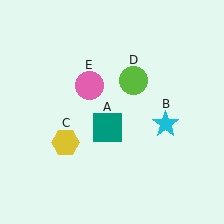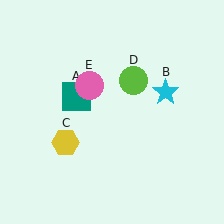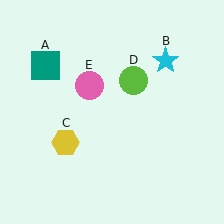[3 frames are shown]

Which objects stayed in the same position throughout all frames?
Yellow hexagon (object C) and lime circle (object D) and pink circle (object E) remained stationary.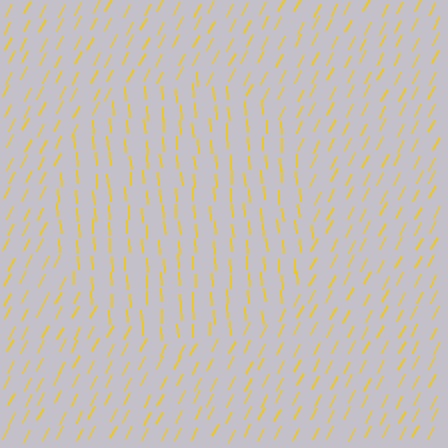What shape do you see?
I see a circle.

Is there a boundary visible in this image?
Yes, there is a texture boundary formed by a change in line orientation.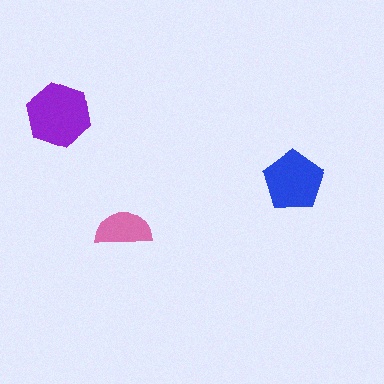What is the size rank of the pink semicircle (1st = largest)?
3rd.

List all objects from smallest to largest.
The pink semicircle, the blue pentagon, the purple hexagon.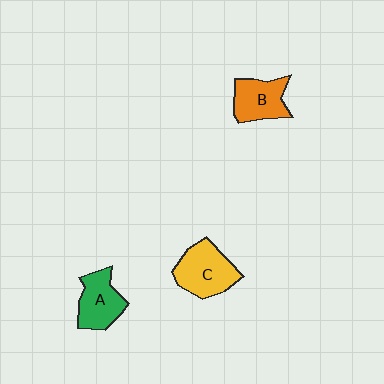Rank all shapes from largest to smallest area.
From largest to smallest: C (yellow), A (green), B (orange).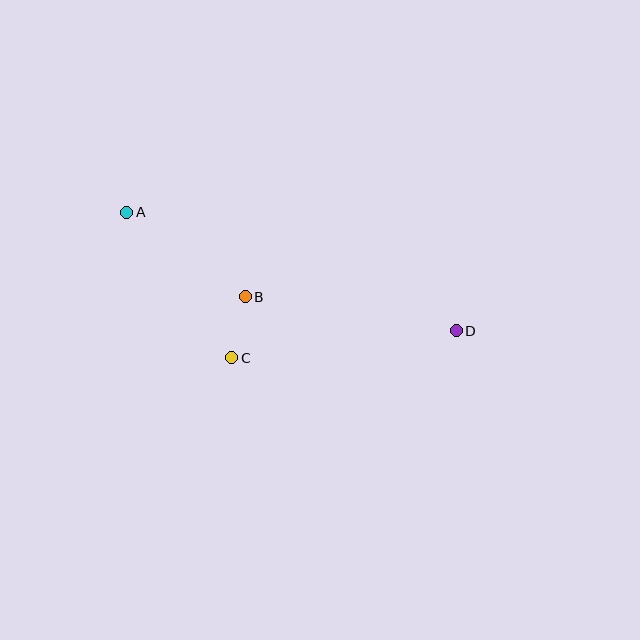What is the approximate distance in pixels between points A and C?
The distance between A and C is approximately 180 pixels.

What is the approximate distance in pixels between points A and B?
The distance between A and B is approximately 146 pixels.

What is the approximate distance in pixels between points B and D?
The distance between B and D is approximately 214 pixels.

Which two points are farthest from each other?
Points A and D are farthest from each other.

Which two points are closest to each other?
Points B and C are closest to each other.